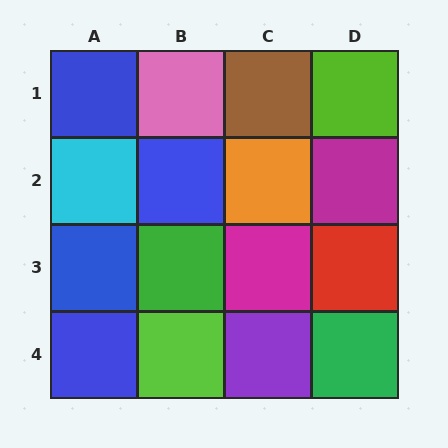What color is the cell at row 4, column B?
Lime.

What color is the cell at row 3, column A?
Blue.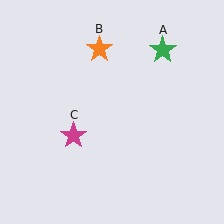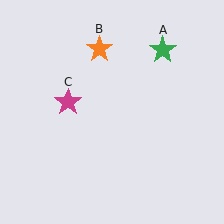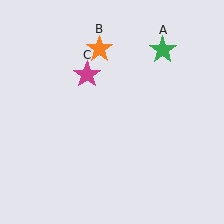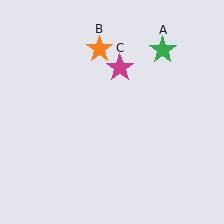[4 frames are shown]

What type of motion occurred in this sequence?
The magenta star (object C) rotated clockwise around the center of the scene.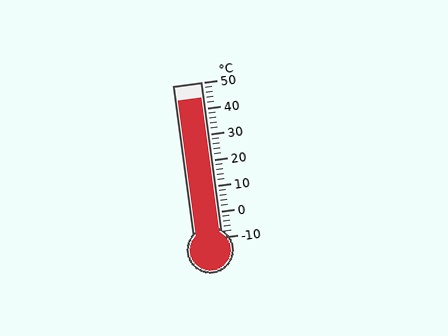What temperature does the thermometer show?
The thermometer shows approximately 44°C.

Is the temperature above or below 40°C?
The temperature is above 40°C.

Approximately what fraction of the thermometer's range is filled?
The thermometer is filled to approximately 90% of its range.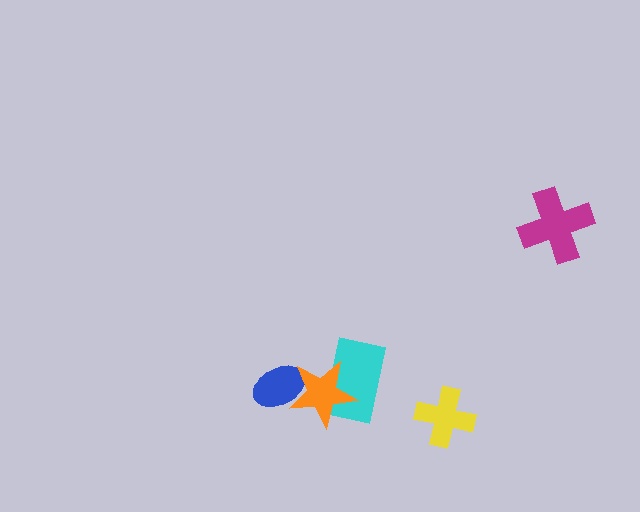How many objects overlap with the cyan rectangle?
1 object overlaps with the cyan rectangle.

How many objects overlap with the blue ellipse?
1 object overlaps with the blue ellipse.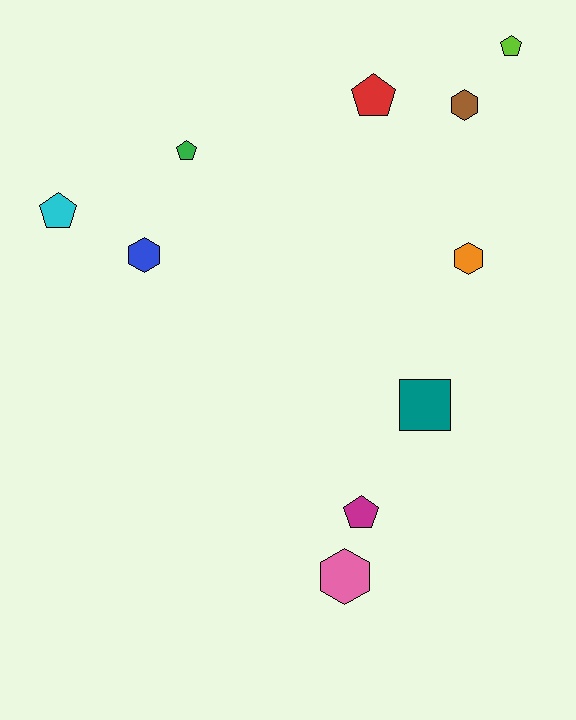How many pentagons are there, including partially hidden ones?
There are 5 pentagons.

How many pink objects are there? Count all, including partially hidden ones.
There is 1 pink object.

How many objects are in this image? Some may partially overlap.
There are 10 objects.